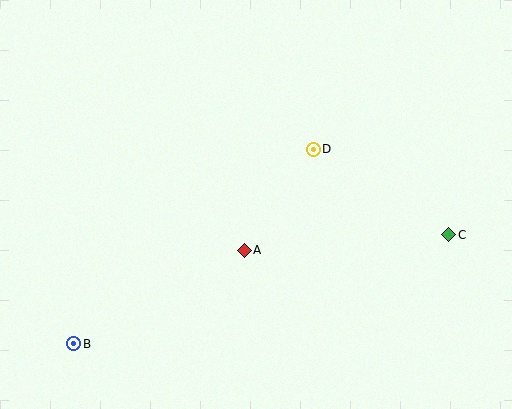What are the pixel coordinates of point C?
Point C is at (449, 235).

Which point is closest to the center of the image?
Point A at (244, 250) is closest to the center.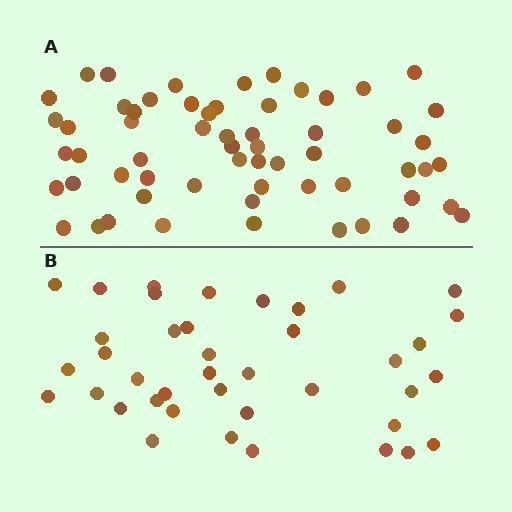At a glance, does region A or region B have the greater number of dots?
Region A (the top region) has more dots.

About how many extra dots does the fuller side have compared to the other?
Region A has approximately 20 more dots than region B.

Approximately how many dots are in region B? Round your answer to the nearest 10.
About 40 dots.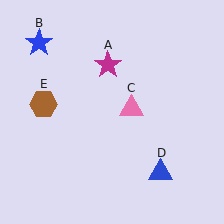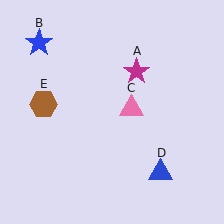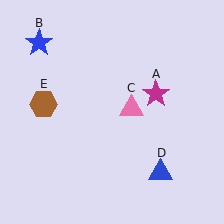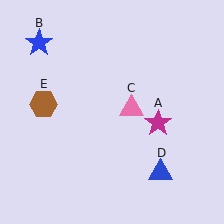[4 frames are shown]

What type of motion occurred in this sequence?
The magenta star (object A) rotated clockwise around the center of the scene.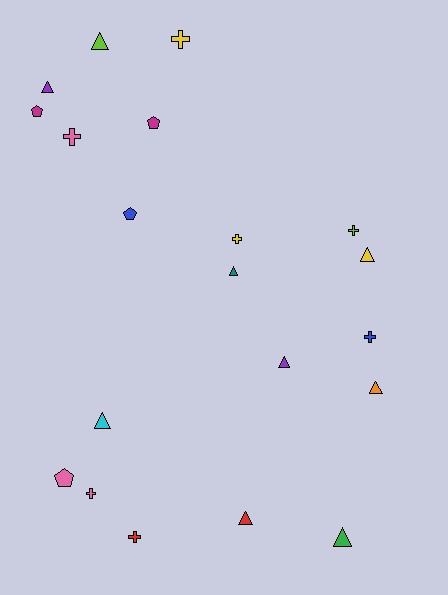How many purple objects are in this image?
There are 2 purple objects.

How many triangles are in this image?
There are 9 triangles.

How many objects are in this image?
There are 20 objects.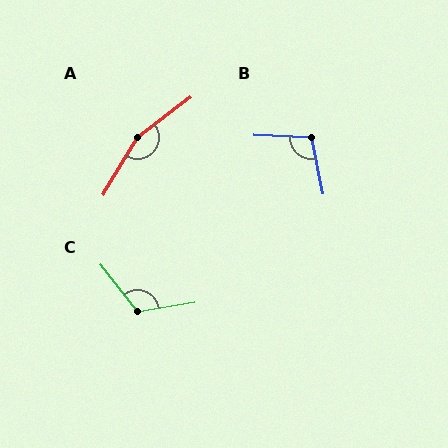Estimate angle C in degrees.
Approximately 118 degrees.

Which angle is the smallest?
B, at approximately 105 degrees.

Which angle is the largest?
A, at approximately 158 degrees.